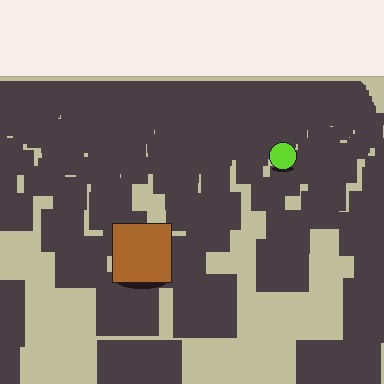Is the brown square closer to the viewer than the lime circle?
Yes. The brown square is closer — you can tell from the texture gradient: the ground texture is coarser near it.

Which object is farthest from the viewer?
The lime circle is farthest from the viewer. It appears smaller and the ground texture around it is denser.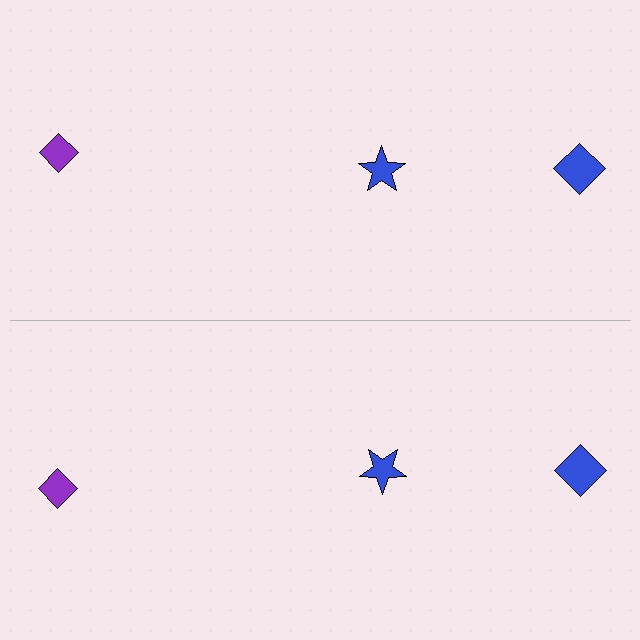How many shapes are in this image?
There are 6 shapes in this image.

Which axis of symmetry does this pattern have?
The pattern has a horizontal axis of symmetry running through the center of the image.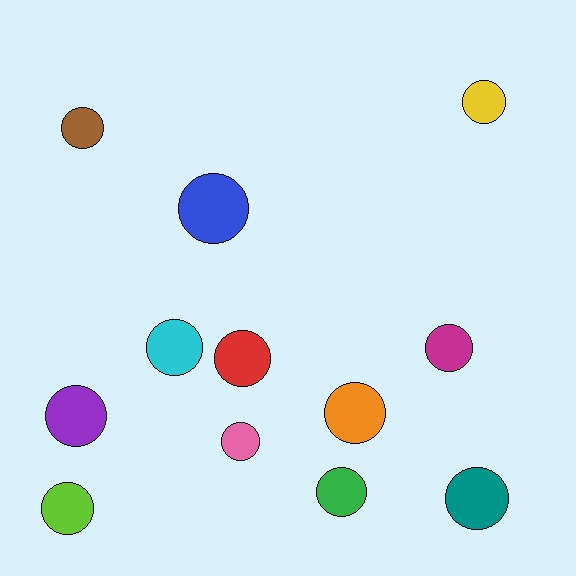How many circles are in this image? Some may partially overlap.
There are 12 circles.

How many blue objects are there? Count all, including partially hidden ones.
There is 1 blue object.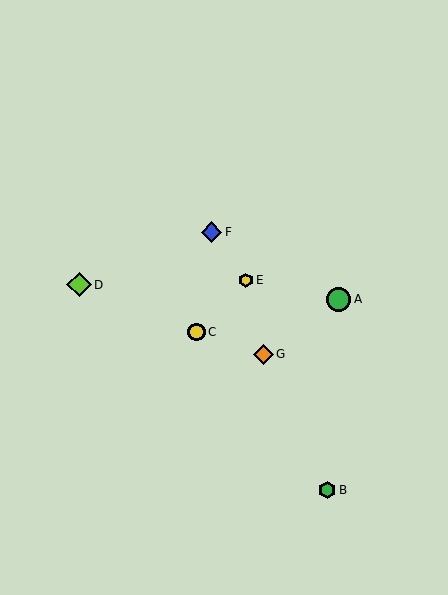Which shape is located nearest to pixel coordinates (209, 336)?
The yellow circle (labeled C) at (196, 332) is nearest to that location.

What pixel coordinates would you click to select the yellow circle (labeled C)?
Click at (196, 332) to select the yellow circle C.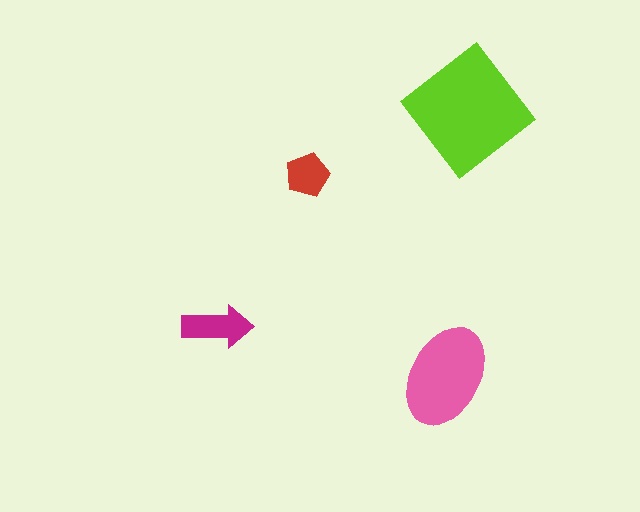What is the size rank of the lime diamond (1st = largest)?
1st.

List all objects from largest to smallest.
The lime diamond, the pink ellipse, the magenta arrow, the red pentagon.